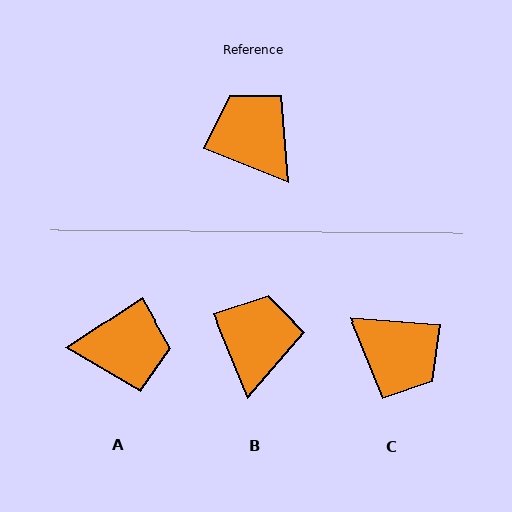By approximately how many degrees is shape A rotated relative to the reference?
Approximately 125 degrees clockwise.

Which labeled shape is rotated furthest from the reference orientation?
C, about 162 degrees away.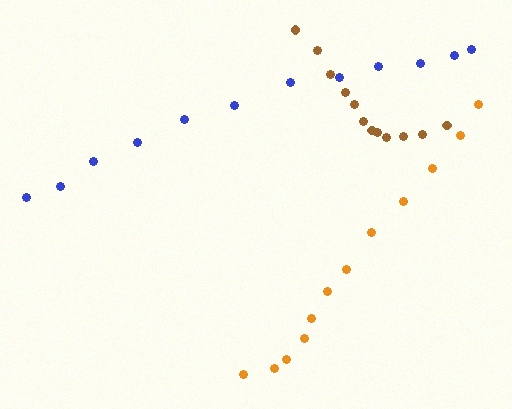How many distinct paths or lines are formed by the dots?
There are 3 distinct paths.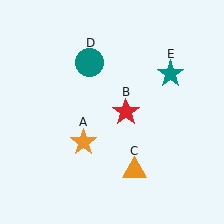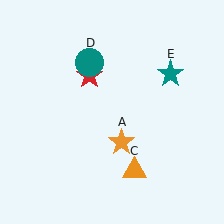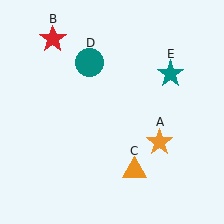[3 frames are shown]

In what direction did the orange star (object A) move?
The orange star (object A) moved right.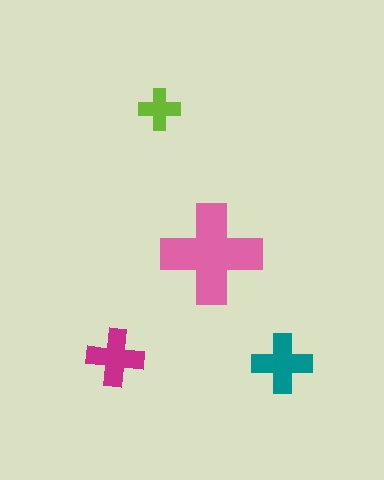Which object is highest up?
The lime cross is topmost.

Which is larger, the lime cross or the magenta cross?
The magenta one.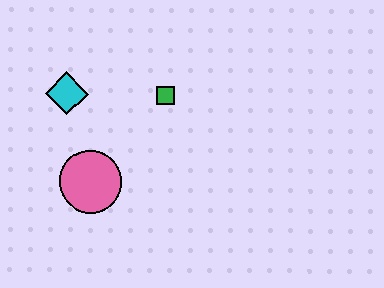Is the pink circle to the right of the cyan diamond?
Yes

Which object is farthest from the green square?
The pink circle is farthest from the green square.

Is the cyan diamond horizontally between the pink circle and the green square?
No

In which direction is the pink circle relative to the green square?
The pink circle is below the green square.